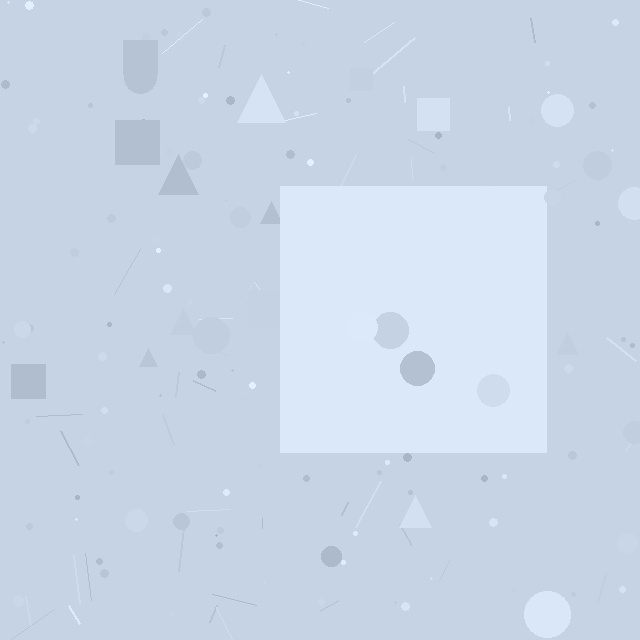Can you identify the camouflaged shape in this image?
The camouflaged shape is a square.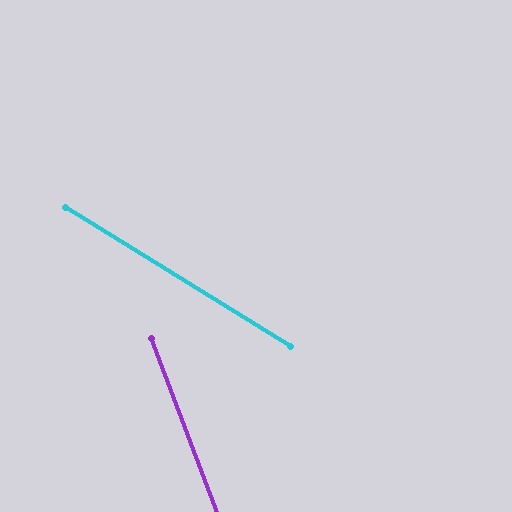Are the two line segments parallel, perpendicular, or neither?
Neither parallel nor perpendicular — they differ by about 38°.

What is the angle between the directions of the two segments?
Approximately 38 degrees.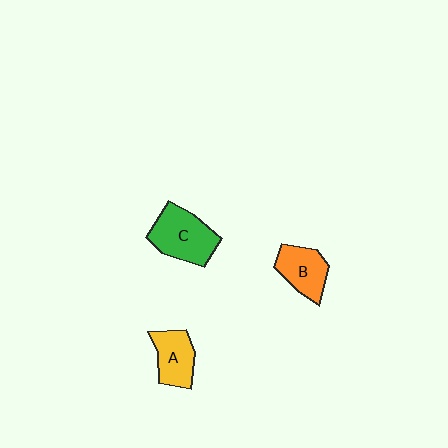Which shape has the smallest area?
Shape A (yellow).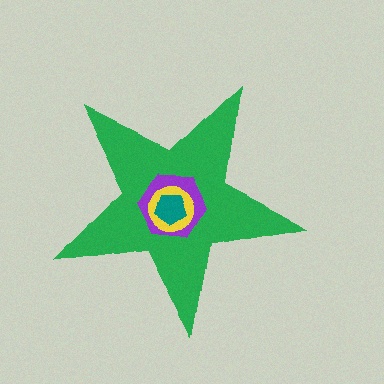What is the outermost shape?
The green star.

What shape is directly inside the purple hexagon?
The yellow circle.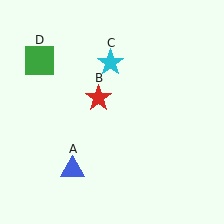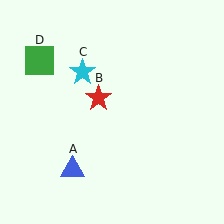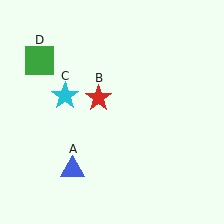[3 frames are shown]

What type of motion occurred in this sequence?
The cyan star (object C) rotated counterclockwise around the center of the scene.